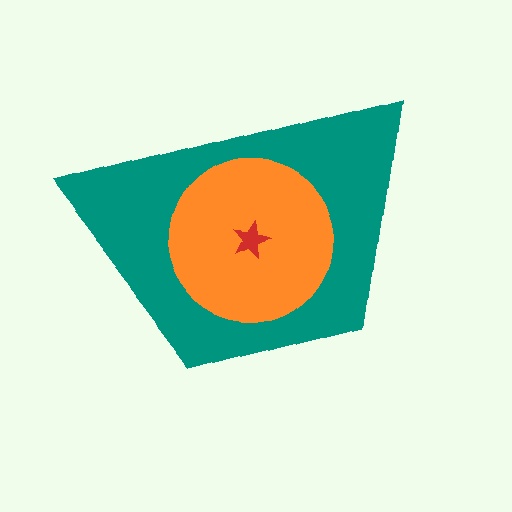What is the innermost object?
The red star.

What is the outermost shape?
The teal trapezoid.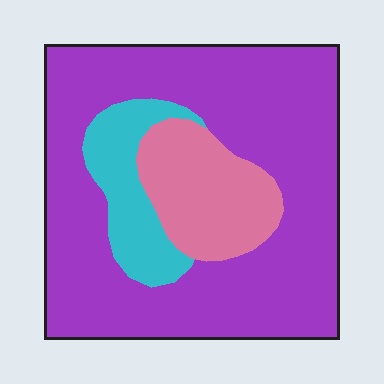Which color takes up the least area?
Cyan, at roughly 10%.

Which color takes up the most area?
Purple, at roughly 70%.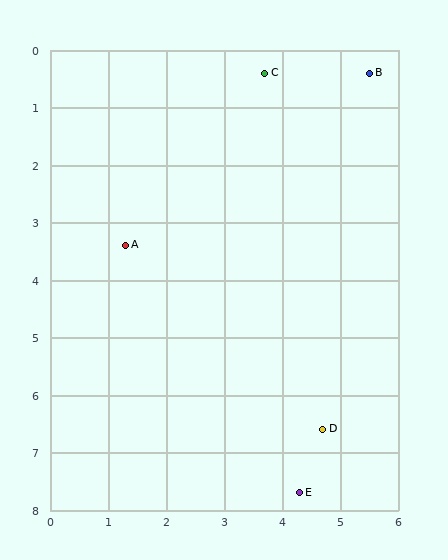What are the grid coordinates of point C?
Point C is at approximately (3.7, 0.4).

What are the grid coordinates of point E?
Point E is at approximately (4.3, 7.7).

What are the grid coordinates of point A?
Point A is at approximately (1.3, 3.4).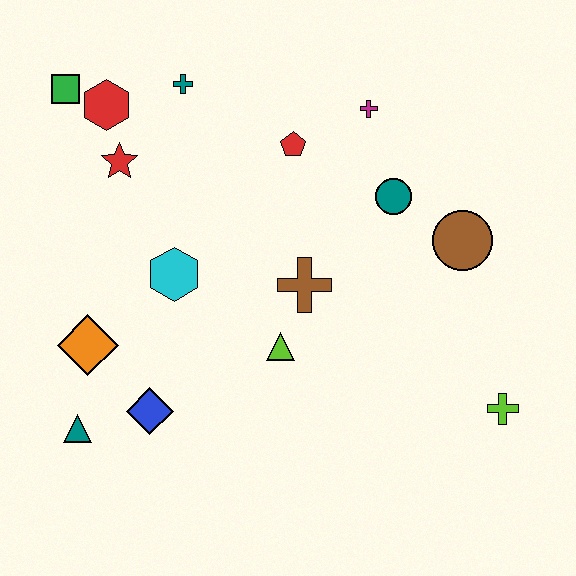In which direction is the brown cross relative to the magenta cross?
The brown cross is below the magenta cross.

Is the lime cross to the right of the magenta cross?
Yes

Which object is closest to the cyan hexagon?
The orange diamond is closest to the cyan hexagon.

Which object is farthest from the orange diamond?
The lime cross is farthest from the orange diamond.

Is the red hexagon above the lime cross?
Yes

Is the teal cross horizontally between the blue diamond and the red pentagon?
Yes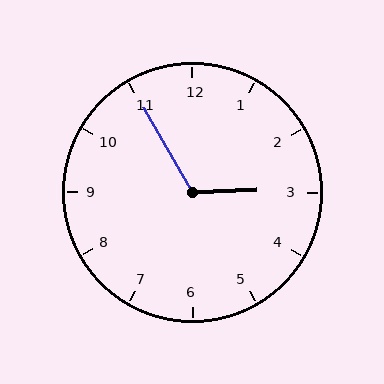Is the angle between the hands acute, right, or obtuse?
It is obtuse.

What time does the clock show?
2:55.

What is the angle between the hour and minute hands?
Approximately 118 degrees.